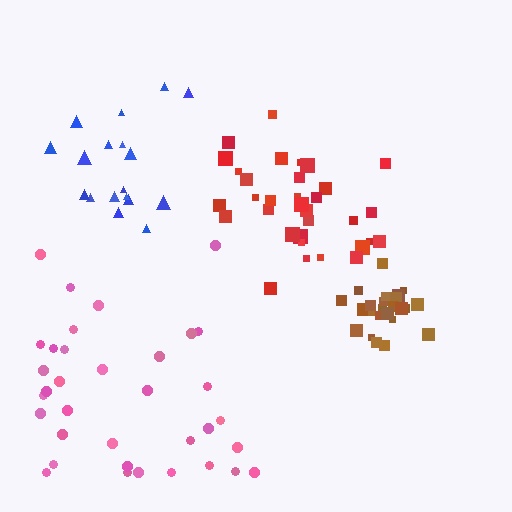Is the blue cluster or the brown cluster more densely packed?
Brown.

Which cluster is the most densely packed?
Brown.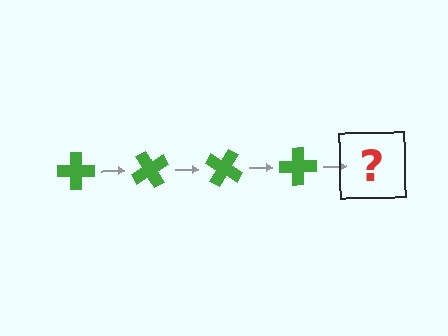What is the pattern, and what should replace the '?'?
The pattern is that the cross rotates 60 degrees each step. The '?' should be a green cross rotated 240 degrees.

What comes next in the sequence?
The next element should be a green cross rotated 240 degrees.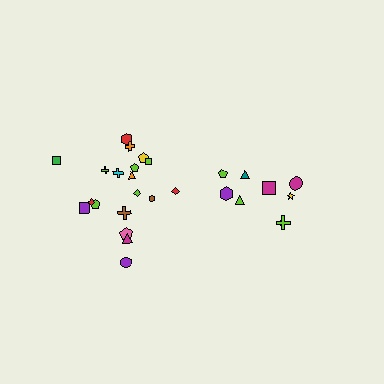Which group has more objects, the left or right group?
The left group.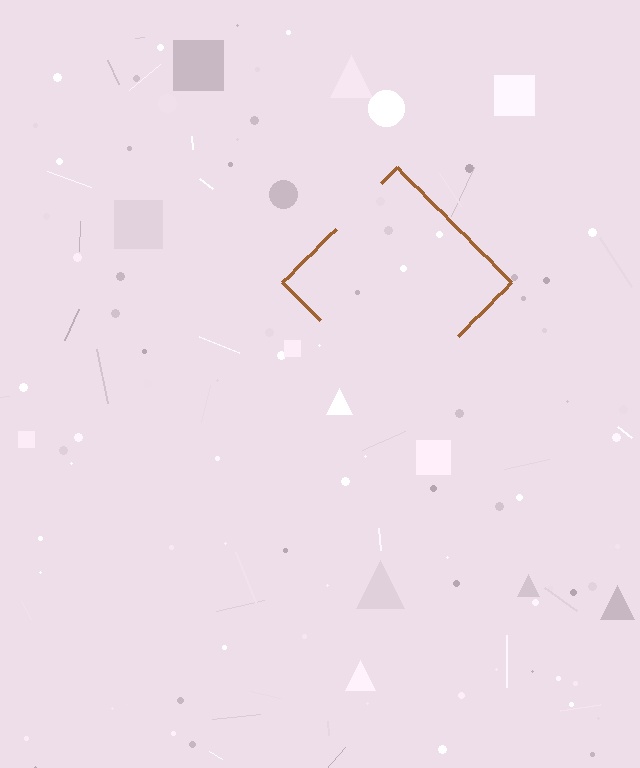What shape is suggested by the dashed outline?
The dashed outline suggests a diamond.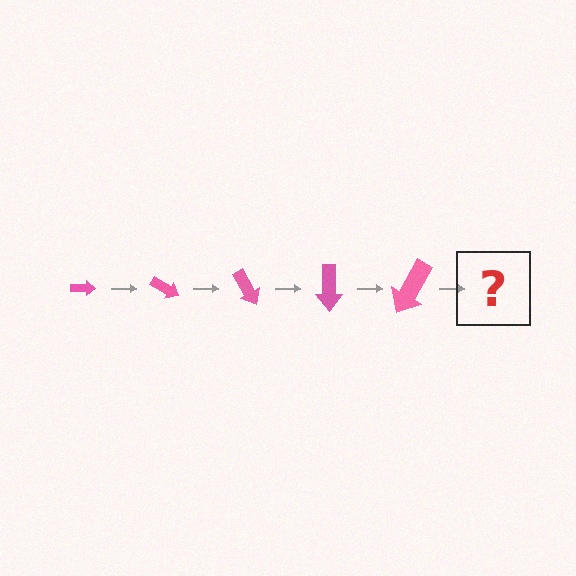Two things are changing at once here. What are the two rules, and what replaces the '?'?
The two rules are that the arrow grows larger each step and it rotates 30 degrees each step. The '?' should be an arrow, larger than the previous one and rotated 150 degrees from the start.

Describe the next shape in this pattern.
It should be an arrow, larger than the previous one and rotated 150 degrees from the start.